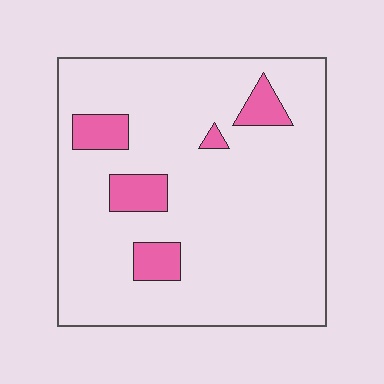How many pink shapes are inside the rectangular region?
5.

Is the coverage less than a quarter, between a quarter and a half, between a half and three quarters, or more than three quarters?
Less than a quarter.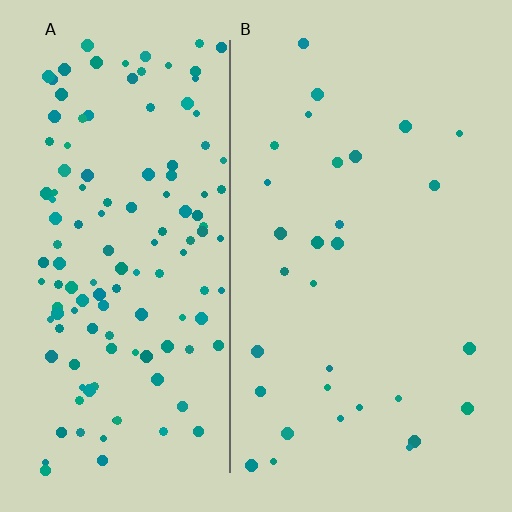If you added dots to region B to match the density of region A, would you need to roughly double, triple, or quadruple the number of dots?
Approximately quadruple.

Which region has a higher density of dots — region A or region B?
A (the left).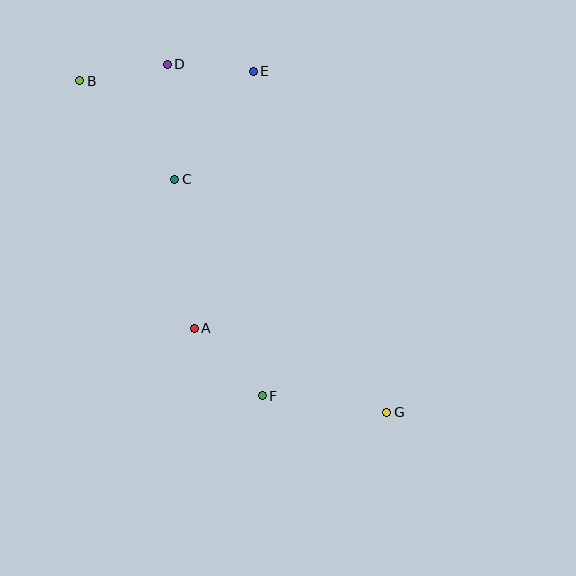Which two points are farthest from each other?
Points B and G are farthest from each other.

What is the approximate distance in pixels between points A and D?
The distance between A and D is approximately 266 pixels.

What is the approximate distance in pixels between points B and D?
The distance between B and D is approximately 89 pixels.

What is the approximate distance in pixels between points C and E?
The distance between C and E is approximately 133 pixels.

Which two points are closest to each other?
Points D and E are closest to each other.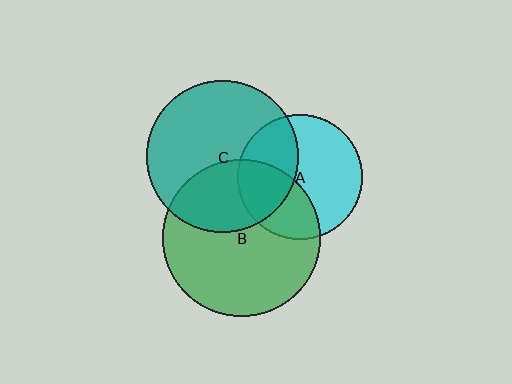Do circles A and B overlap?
Yes.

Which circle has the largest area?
Circle B (green).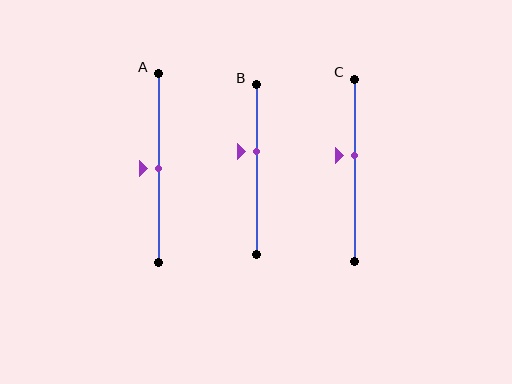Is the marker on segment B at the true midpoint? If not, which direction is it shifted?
No, the marker on segment B is shifted upward by about 11% of the segment length.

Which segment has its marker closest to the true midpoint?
Segment A has its marker closest to the true midpoint.